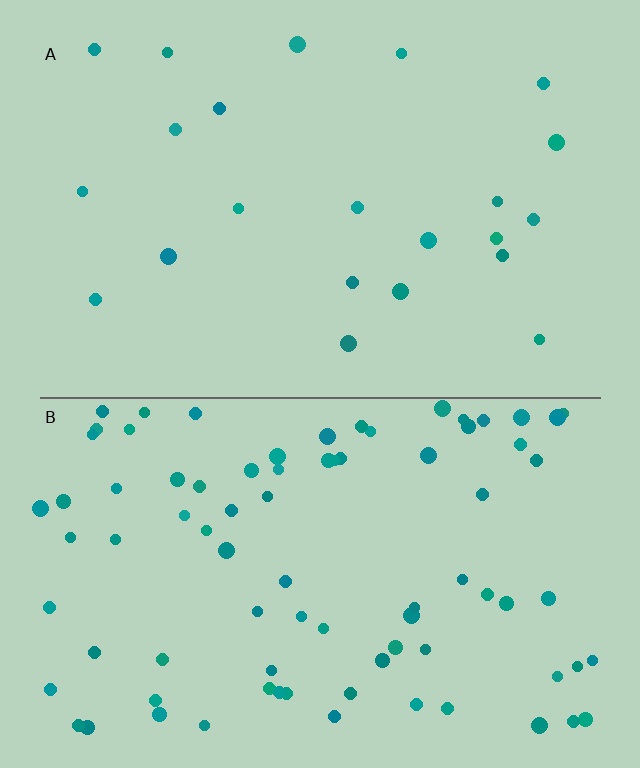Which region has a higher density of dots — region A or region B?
B (the bottom).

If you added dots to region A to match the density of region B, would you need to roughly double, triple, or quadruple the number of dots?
Approximately quadruple.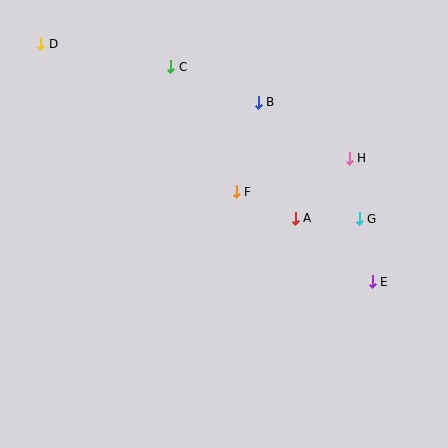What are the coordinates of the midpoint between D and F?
The midpoint between D and F is at (138, 118).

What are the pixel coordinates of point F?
Point F is at (236, 192).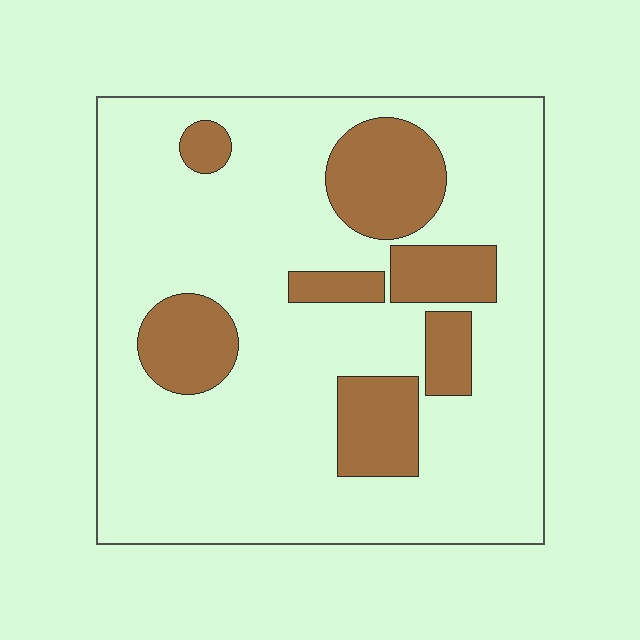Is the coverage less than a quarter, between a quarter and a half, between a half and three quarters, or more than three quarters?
Less than a quarter.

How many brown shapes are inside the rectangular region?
7.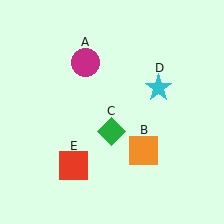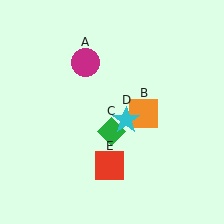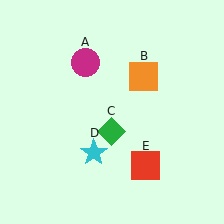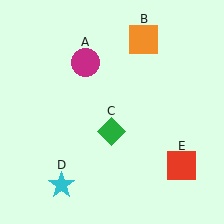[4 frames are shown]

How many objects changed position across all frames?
3 objects changed position: orange square (object B), cyan star (object D), red square (object E).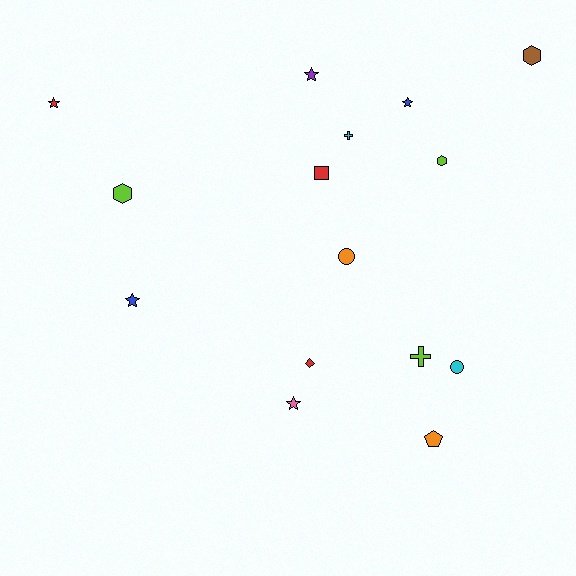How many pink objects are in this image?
There is 1 pink object.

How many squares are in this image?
There is 1 square.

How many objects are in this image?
There are 15 objects.